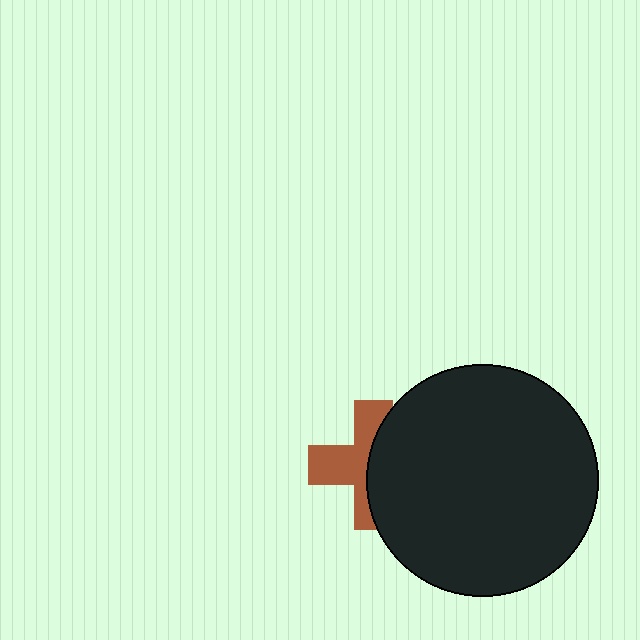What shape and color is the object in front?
The object in front is a black circle.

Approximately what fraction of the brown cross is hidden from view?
Roughly 50% of the brown cross is hidden behind the black circle.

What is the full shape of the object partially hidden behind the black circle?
The partially hidden object is a brown cross.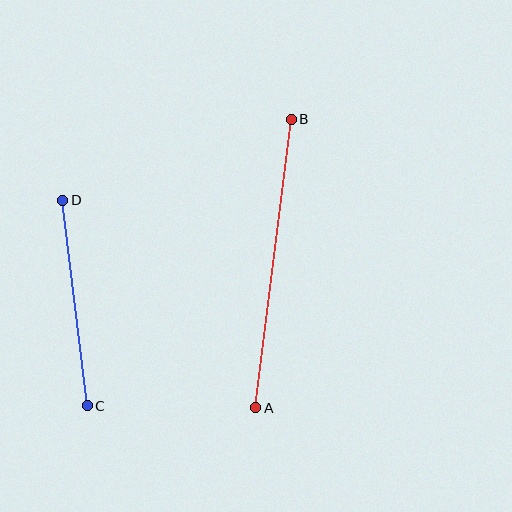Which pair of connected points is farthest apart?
Points A and B are farthest apart.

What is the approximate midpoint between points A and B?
The midpoint is at approximately (274, 264) pixels.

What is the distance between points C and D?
The distance is approximately 207 pixels.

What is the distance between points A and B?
The distance is approximately 291 pixels.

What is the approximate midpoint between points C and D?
The midpoint is at approximately (75, 303) pixels.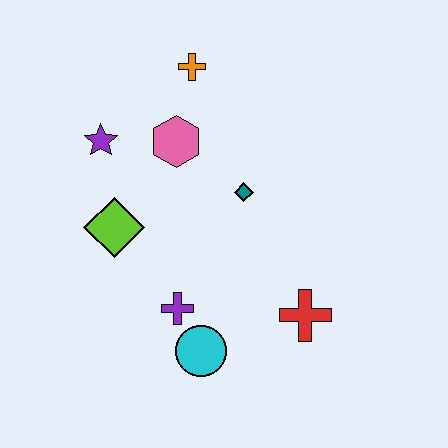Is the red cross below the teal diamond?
Yes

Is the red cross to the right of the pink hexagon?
Yes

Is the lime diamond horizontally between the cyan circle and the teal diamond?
No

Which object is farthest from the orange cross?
The cyan circle is farthest from the orange cross.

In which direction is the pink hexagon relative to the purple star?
The pink hexagon is to the right of the purple star.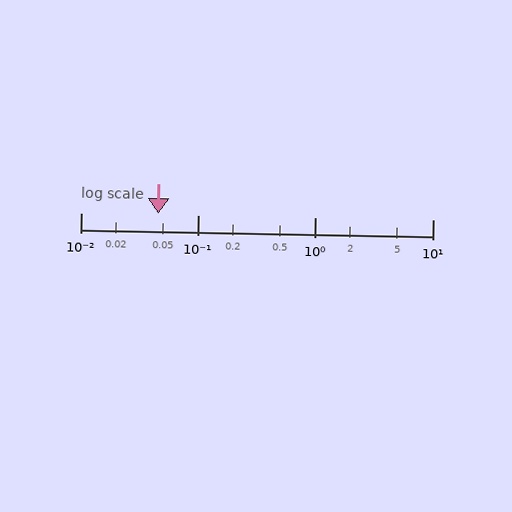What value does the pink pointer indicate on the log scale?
The pointer indicates approximately 0.046.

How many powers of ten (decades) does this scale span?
The scale spans 3 decades, from 0.01 to 10.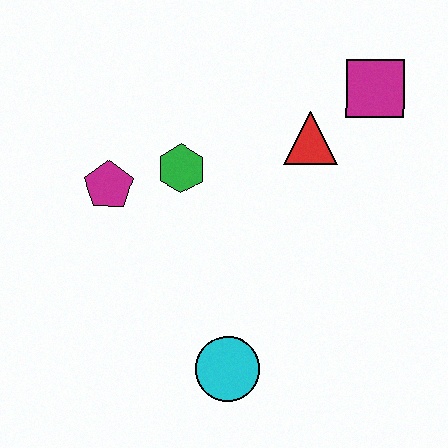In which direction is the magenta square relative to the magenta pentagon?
The magenta square is to the right of the magenta pentagon.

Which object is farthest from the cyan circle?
The magenta square is farthest from the cyan circle.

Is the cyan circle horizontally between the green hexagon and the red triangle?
Yes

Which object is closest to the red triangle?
The magenta square is closest to the red triangle.